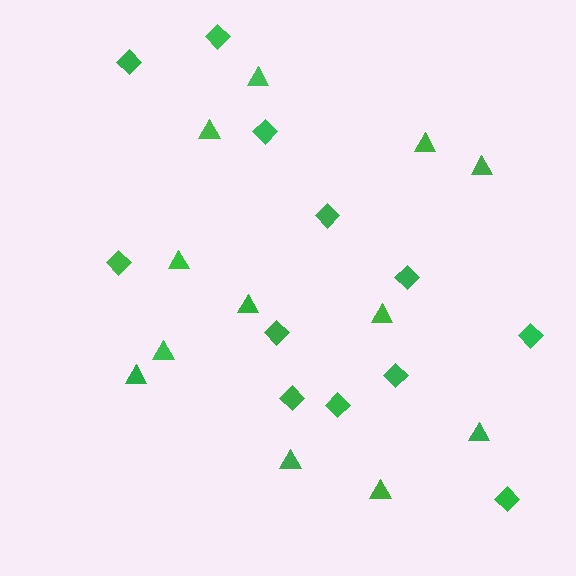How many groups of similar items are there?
There are 2 groups: one group of triangles (12) and one group of diamonds (12).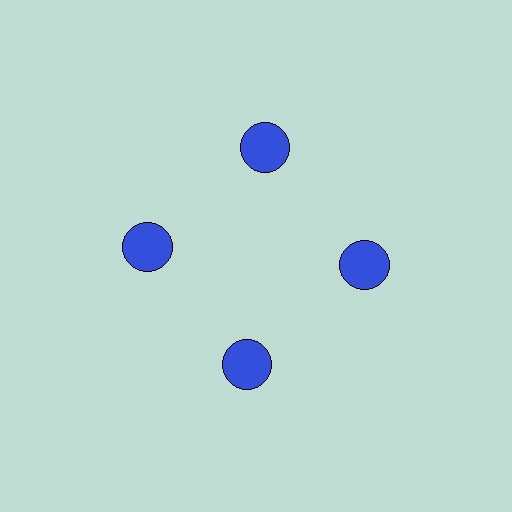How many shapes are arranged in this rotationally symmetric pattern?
There are 4 shapes, arranged in 4 groups of 1.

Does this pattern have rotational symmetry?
Yes, this pattern has 4-fold rotational symmetry. It looks the same after rotating 90 degrees around the center.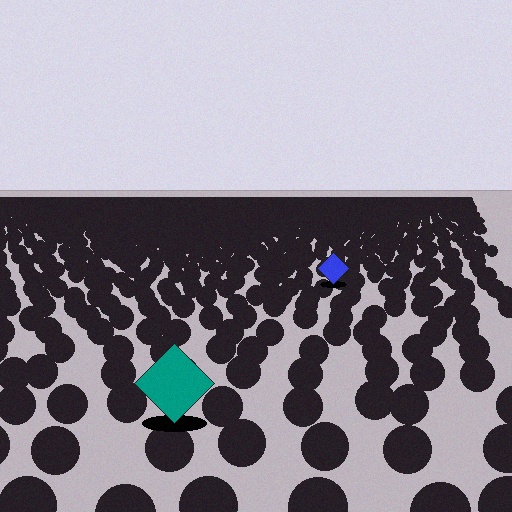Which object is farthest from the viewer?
The blue diamond is farthest from the viewer. It appears smaller and the ground texture around it is denser.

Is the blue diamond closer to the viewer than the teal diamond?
No. The teal diamond is closer — you can tell from the texture gradient: the ground texture is coarser near it.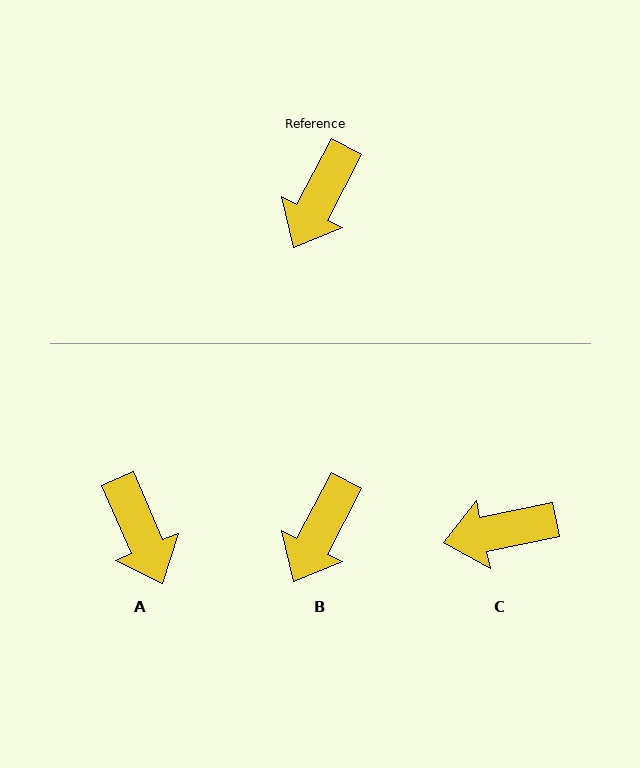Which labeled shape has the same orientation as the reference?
B.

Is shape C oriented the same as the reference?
No, it is off by about 51 degrees.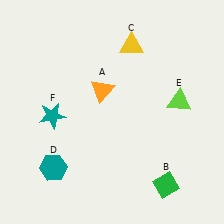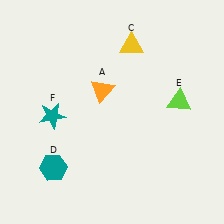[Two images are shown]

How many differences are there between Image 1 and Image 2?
There is 1 difference between the two images.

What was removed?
The green diamond (B) was removed in Image 2.